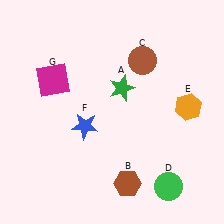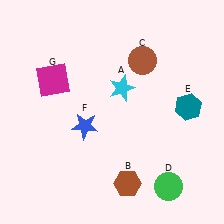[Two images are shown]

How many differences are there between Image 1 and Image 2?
There are 2 differences between the two images.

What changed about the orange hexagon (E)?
In Image 1, E is orange. In Image 2, it changed to teal.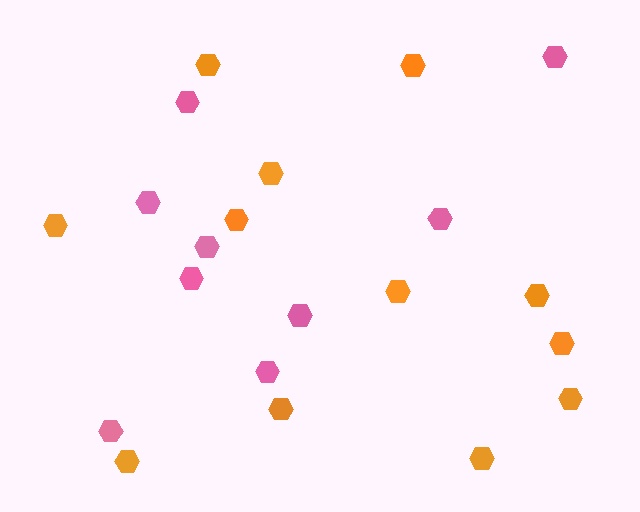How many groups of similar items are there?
There are 2 groups: one group of orange hexagons (12) and one group of pink hexagons (9).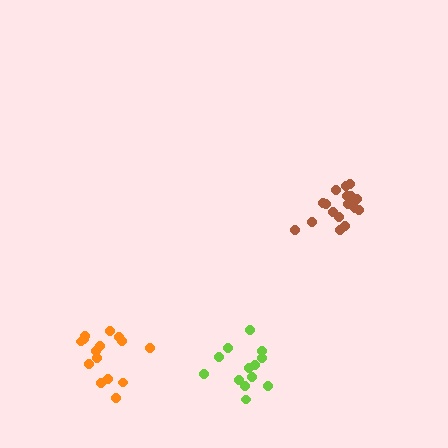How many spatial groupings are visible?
There are 3 spatial groupings.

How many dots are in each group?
Group 1: 15 dots, Group 2: 18 dots, Group 3: 13 dots (46 total).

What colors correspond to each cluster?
The clusters are colored: orange, brown, lime.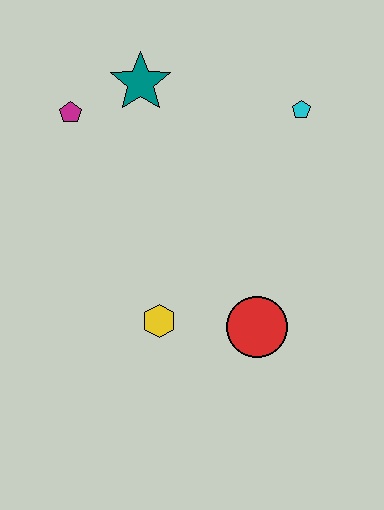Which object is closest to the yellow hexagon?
The red circle is closest to the yellow hexagon.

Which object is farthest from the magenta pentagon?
The red circle is farthest from the magenta pentagon.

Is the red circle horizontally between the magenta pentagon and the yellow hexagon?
No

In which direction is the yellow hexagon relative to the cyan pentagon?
The yellow hexagon is below the cyan pentagon.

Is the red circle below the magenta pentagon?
Yes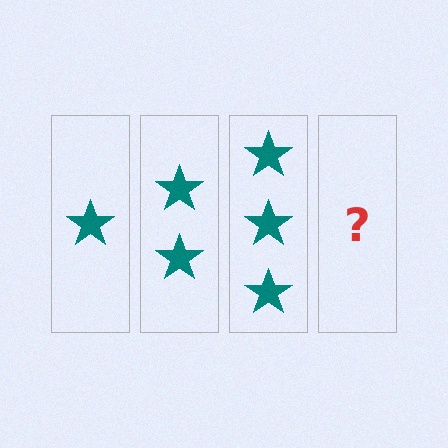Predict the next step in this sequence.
The next step is 4 stars.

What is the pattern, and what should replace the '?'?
The pattern is that each step adds one more star. The '?' should be 4 stars.